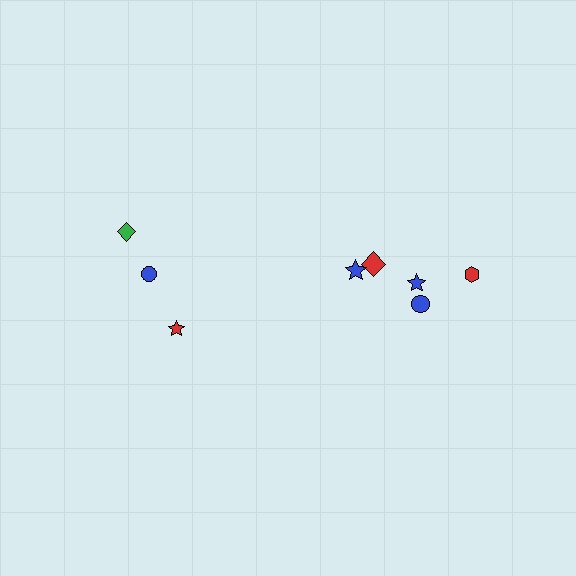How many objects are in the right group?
There are 5 objects.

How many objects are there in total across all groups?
There are 8 objects.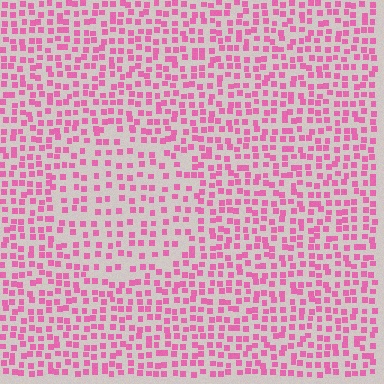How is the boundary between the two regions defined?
The boundary is defined by a change in element density (approximately 1.6x ratio). All elements are the same color, size, and shape.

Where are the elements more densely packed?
The elements are more densely packed outside the circle boundary.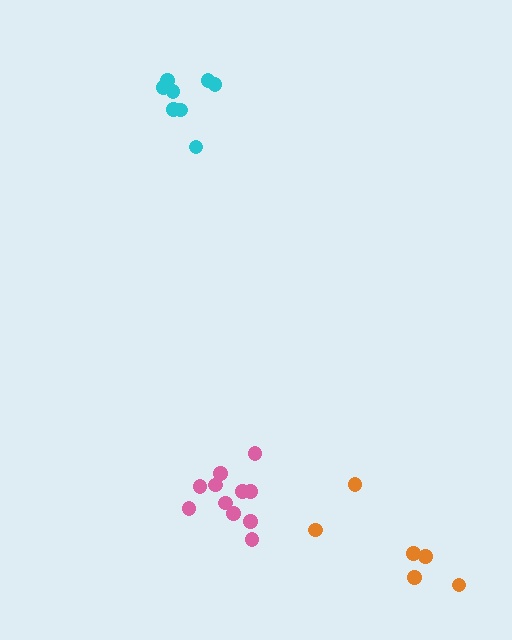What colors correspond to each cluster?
The clusters are colored: pink, cyan, orange.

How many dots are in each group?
Group 1: 11 dots, Group 2: 8 dots, Group 3: 6 dots (25 total).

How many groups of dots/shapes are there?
There are 3 groups.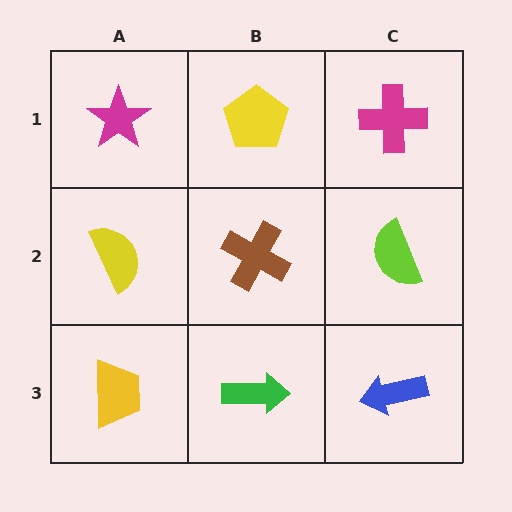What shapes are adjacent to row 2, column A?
A magenta star (row 1, column A), a yellow trapezoid (row 3, column A), a brown cross (row 2, column B).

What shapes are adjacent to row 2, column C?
A magenta cross (row 1, column C), a blue arrow (row 3, column C), a brown cross (row 2, column B).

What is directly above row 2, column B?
A yellow pentagon.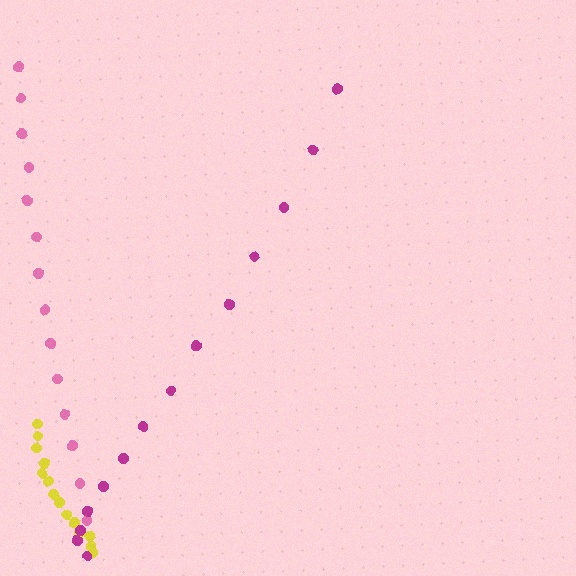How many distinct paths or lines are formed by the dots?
There are 3 distinct paths.